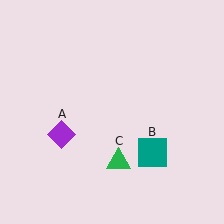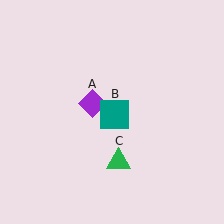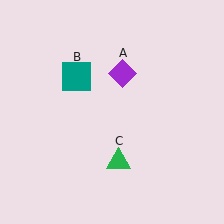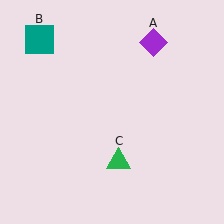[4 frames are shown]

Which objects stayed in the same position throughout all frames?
Green triangle (object C) remained stationary.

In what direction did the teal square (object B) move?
The teal square (object B) moved up and to the left.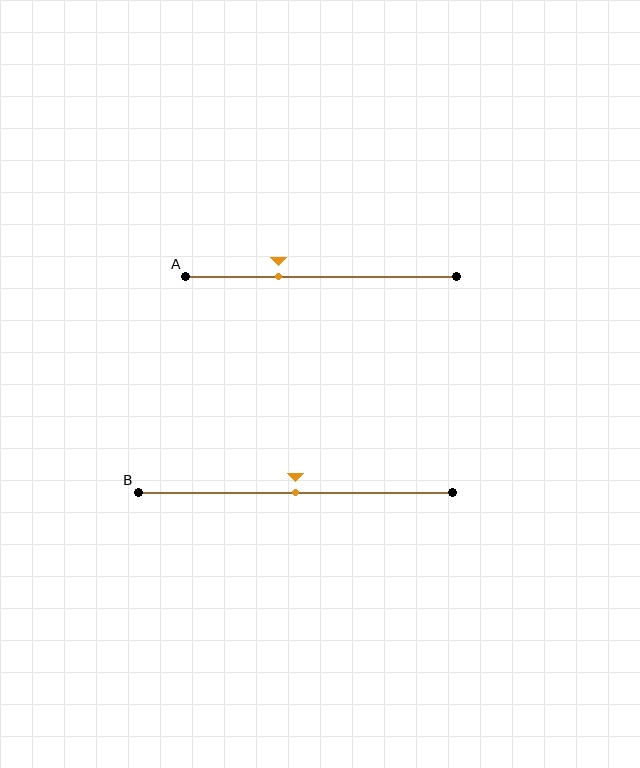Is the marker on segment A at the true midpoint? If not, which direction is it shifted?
No, the marker on segment A is shifted to the left by about 16% of the segment length.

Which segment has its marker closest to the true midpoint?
Segment B has its marker closest to the true midpoint.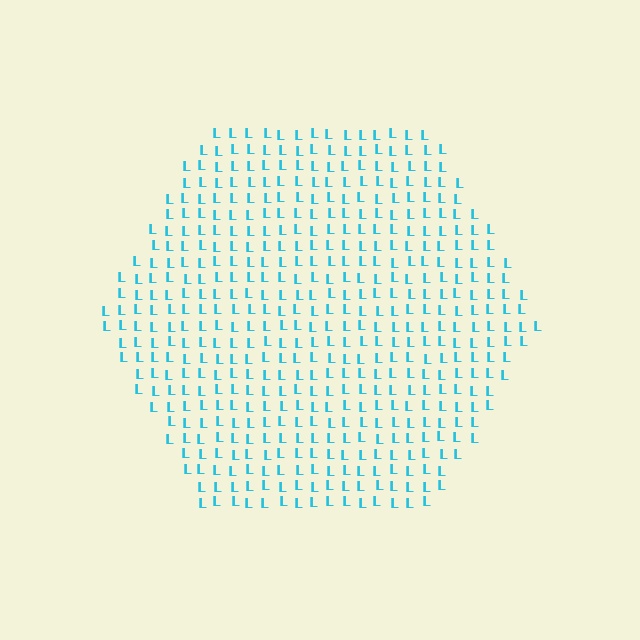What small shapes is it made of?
It is made of small letter L's.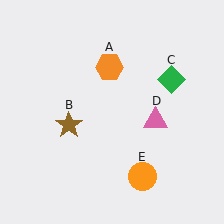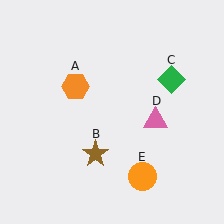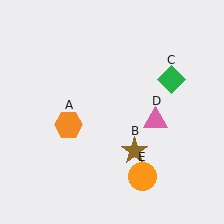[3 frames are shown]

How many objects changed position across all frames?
2 objects changed position: orange hexagon (object A), brown star (object B).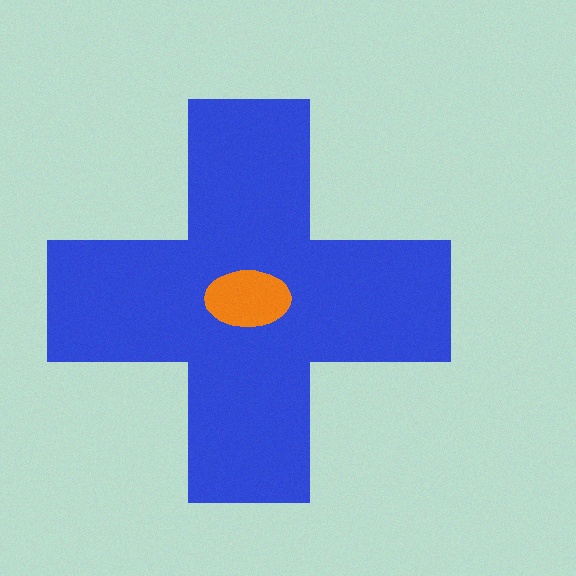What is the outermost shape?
The blue cross.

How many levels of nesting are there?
2.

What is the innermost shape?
The orange ellipse.